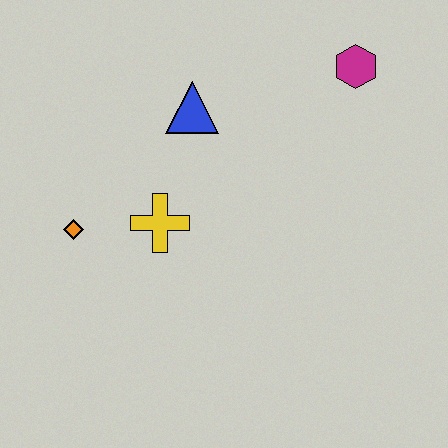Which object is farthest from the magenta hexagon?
The orange diamond is farthest from the magenta hexagon.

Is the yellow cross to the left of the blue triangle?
Yes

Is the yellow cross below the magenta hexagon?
Yes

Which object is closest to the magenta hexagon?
The blue triangle is closest to the magenta hexagon.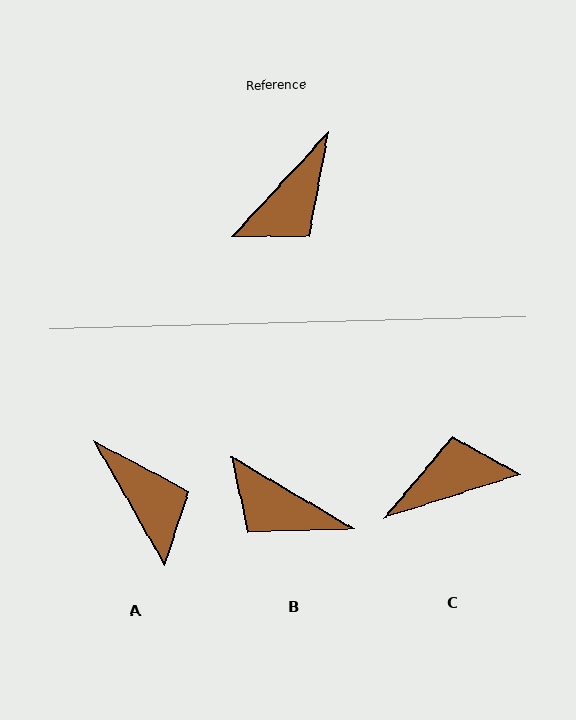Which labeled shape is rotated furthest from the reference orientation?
C, about 150 degrees away.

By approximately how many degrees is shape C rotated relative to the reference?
Approximately 150 degrees counter-clockwise.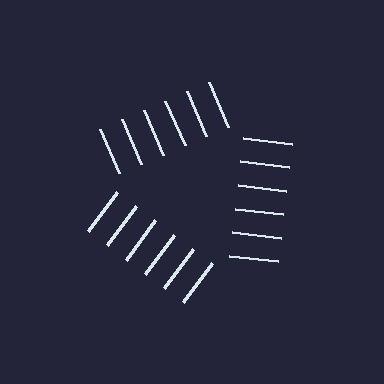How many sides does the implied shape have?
3 sides — the line-ends trace a triangle.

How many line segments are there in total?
18 — 6 along each of the 3 edges.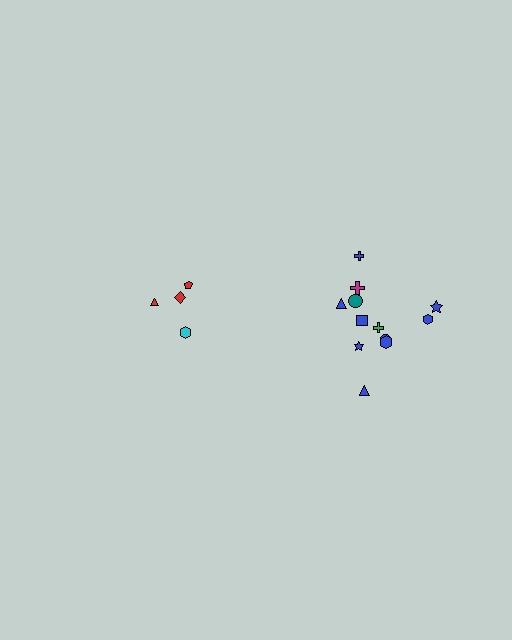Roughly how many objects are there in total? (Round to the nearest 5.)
Roughly 15 objects in total.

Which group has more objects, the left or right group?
The right group.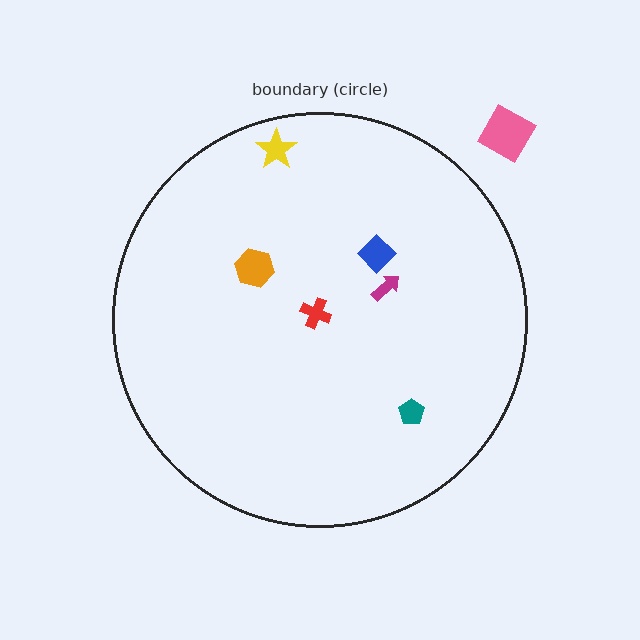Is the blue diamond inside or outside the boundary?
Inside.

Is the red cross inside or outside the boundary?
Inside.